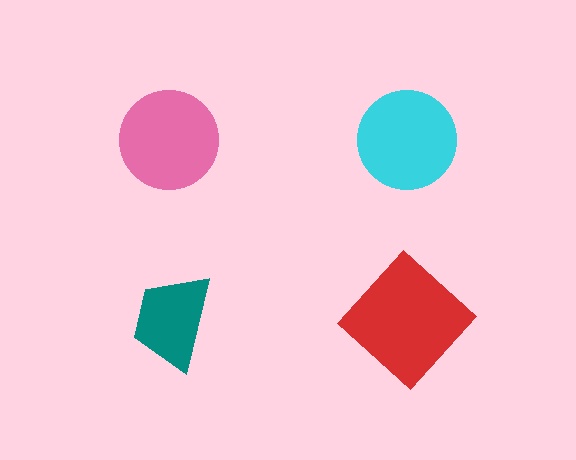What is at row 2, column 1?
A teal trapezoid.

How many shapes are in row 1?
2 shapes.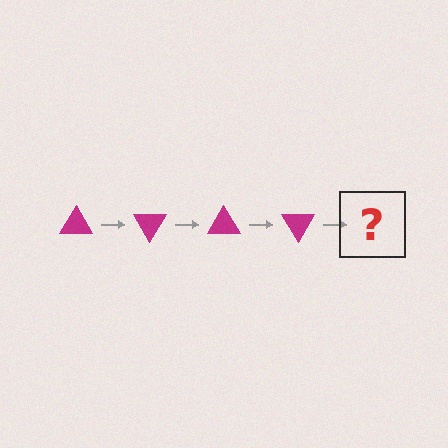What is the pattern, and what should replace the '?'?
The pattern is that the triangle rotates 60 degrees each step. The '?' should be a magenta triangle rotated 240 degrees.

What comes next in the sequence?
The next element should be a magenta triangle rotated 240 degrees.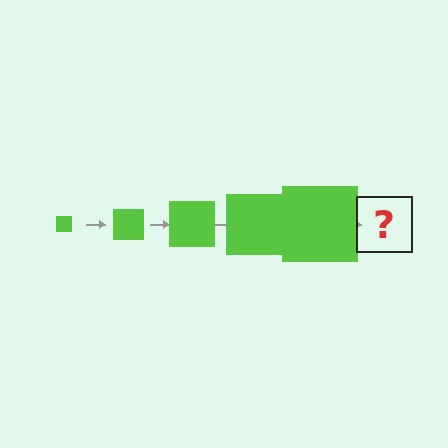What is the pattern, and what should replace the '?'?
The pattern is that the square gets progressively larger each step. The '?' should be a lime square, larger than the previous one.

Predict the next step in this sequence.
The next step is a lime square, larger than the previous one.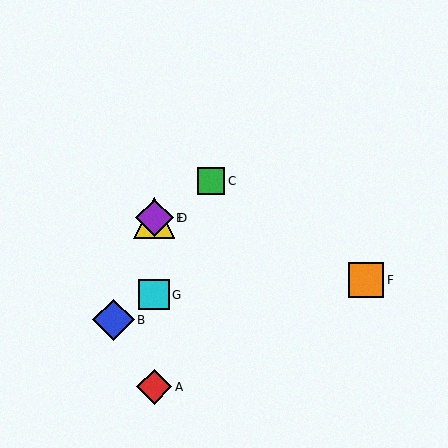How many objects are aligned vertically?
4 objects (A, D, E, G) are aligned vertically.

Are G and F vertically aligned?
No, G is at x≈154 and F is at x≈366.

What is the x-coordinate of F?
Object F is at x≈366.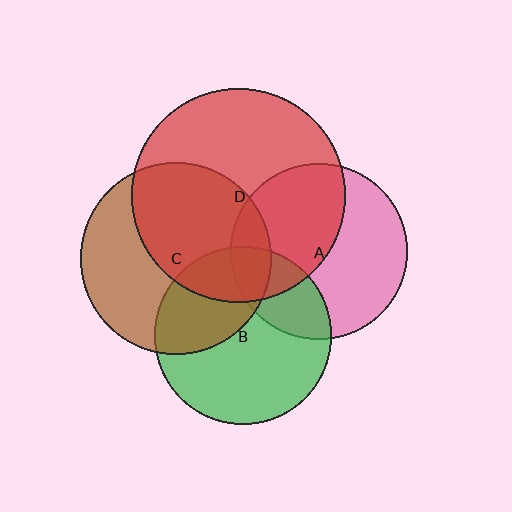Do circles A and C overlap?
Yes.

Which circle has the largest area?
Circle D (red).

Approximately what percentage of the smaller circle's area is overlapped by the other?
Approximately 15%.